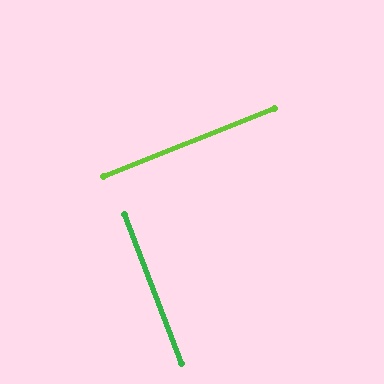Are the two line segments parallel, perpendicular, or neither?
Perpendicular — they meet at approximately 89°.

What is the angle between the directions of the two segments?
Approximately 89 degrees.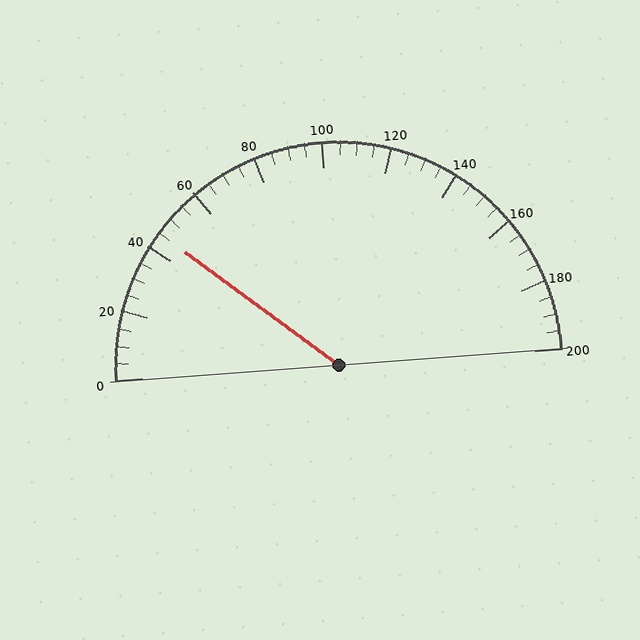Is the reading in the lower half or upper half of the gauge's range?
The reading is in the lower half of the range (0 to 200).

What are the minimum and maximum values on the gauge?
The gauge ranges from 0 to 200.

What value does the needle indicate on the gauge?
The needle indicates approximately 45.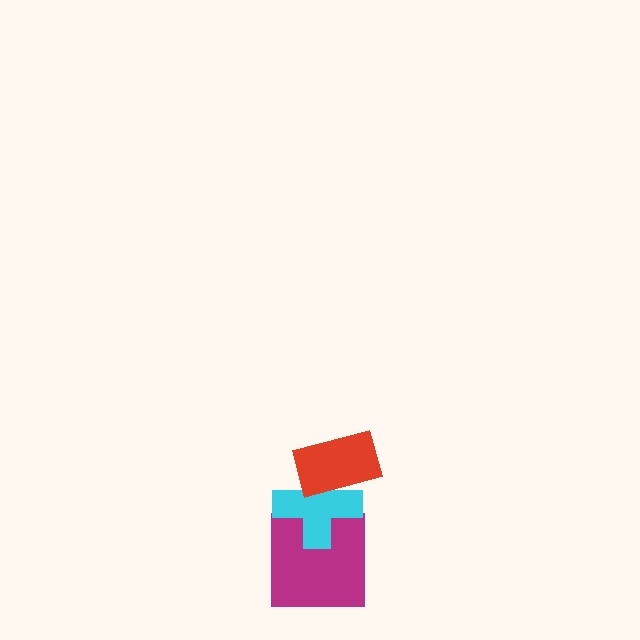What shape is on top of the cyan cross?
The red rectangle is on top of the cyan cross.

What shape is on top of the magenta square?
The cyan cross is on top of the magenta square.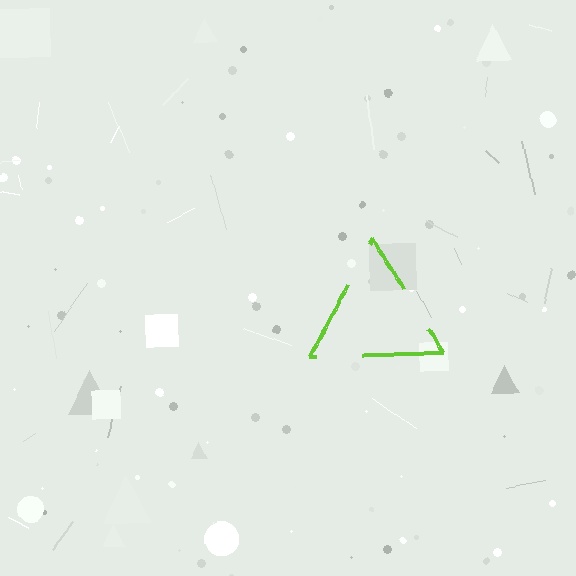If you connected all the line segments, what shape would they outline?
They would outline a triangle.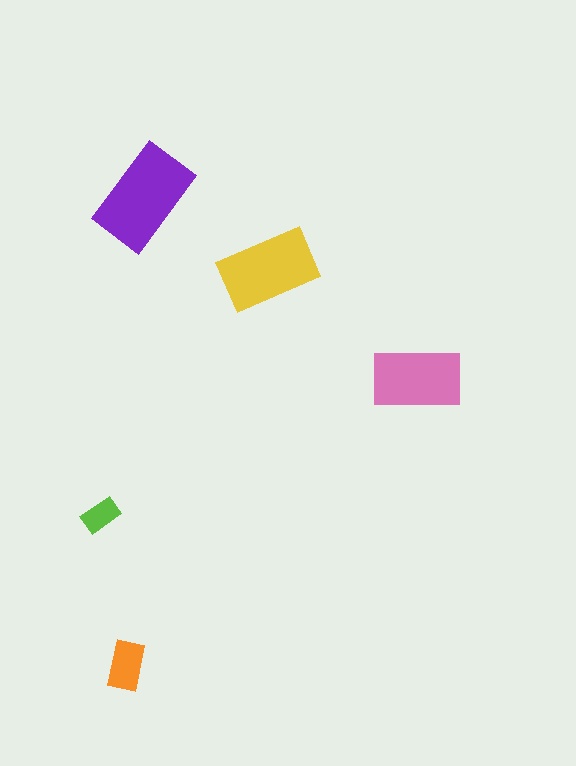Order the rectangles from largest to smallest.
the purple one, the yellow one, the pink one, the orange one, the lime one.